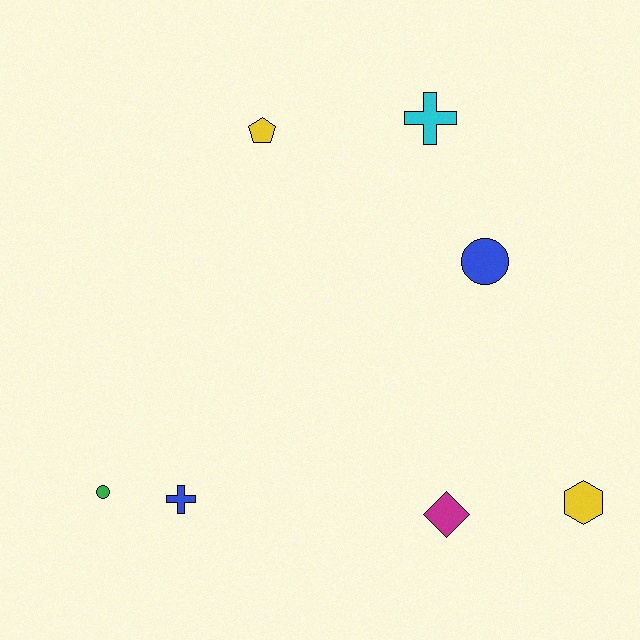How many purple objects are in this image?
There are no purple objects.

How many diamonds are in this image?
There is 1 diamond.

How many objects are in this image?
There are 7 objects.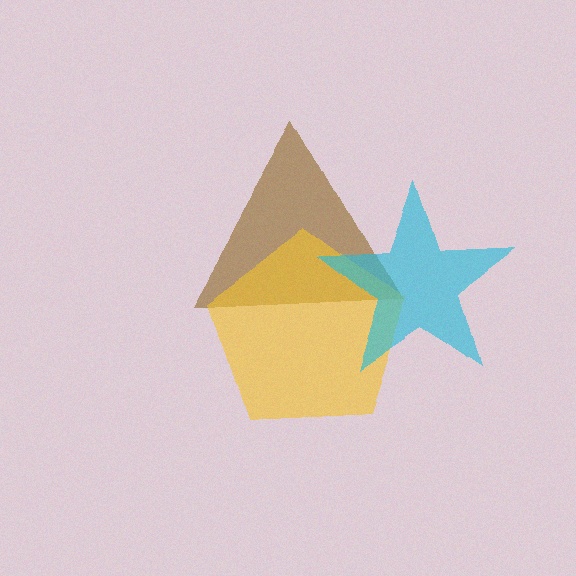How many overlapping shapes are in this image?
There are 3 overlapping shapes in the image.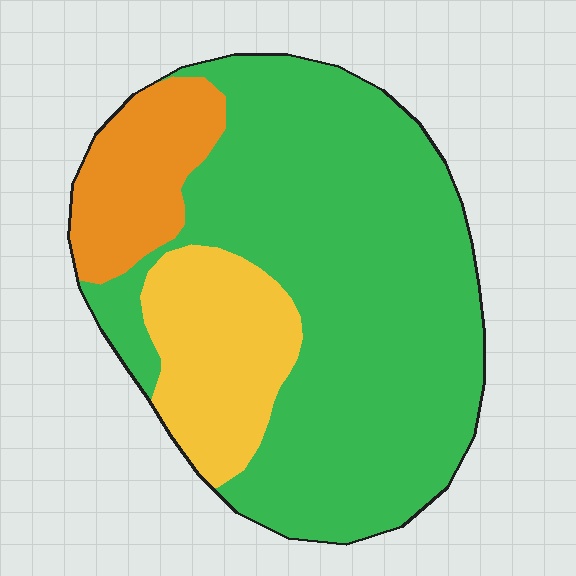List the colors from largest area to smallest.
From largest to smallest: green, yellow, orange.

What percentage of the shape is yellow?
Yellow covers about 20% of the shape.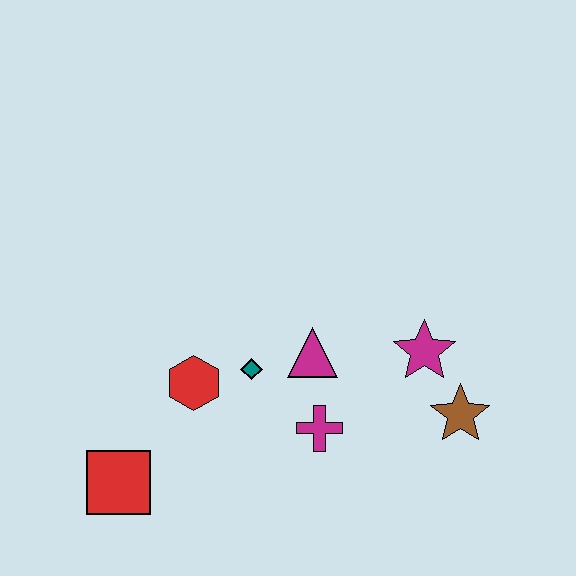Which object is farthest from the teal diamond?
The brown star is farthest from the teal diamond.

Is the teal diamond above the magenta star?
No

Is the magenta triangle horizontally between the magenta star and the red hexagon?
Yes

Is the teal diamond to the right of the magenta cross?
No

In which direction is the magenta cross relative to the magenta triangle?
The magenta cross is below the magenta triangle.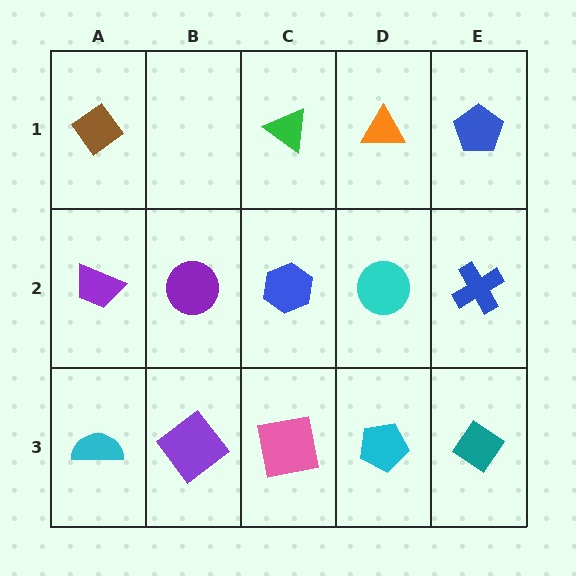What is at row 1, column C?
A green triangle.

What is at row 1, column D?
An orange triangle.